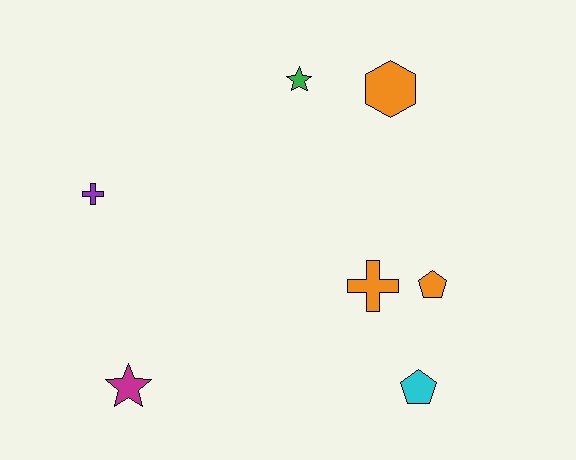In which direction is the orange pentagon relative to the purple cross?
The orange pentagon is to the right of the purple cross.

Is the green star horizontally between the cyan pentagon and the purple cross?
Yes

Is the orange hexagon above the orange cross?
Yes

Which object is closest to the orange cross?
The orange pentagon is closest to the orange cross.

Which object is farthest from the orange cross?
The purple cross is farthest from the orange cross.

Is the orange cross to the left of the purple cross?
No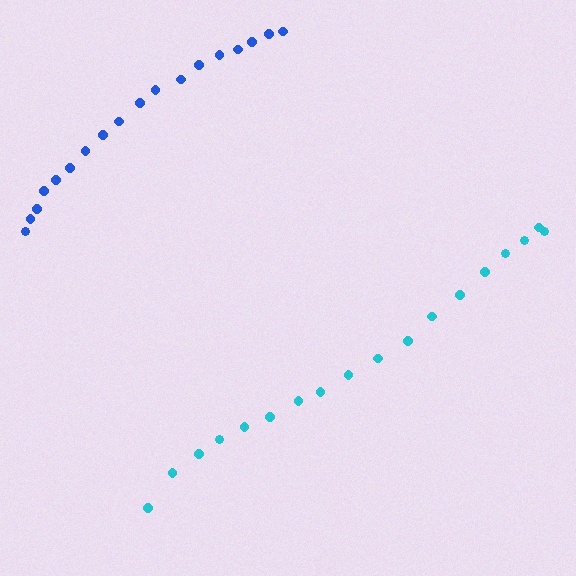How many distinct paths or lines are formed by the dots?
There are 2 distinct paths.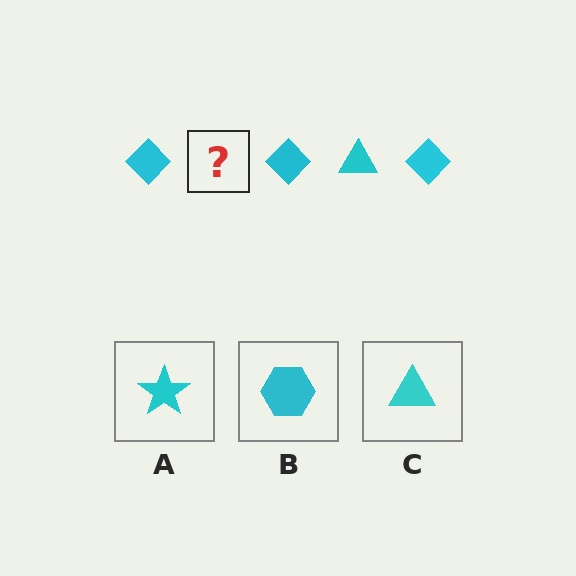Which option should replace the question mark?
Option C.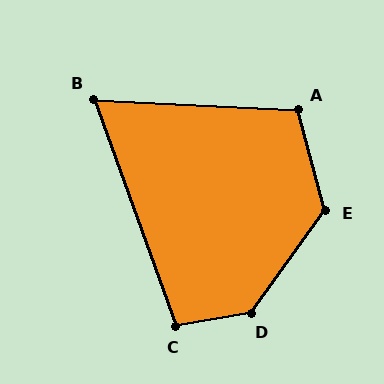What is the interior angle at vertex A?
Approximately 108 degrees (obtuse).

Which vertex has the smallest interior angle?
B, at approximately 67 degrees.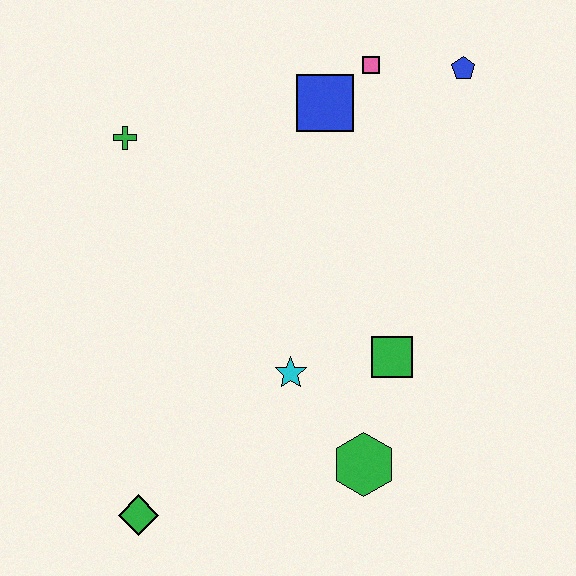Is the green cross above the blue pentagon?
No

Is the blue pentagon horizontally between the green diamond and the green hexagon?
No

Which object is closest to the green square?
The cyan star is closest to the green square.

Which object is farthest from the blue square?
The green diamond is farthest from the blue square.